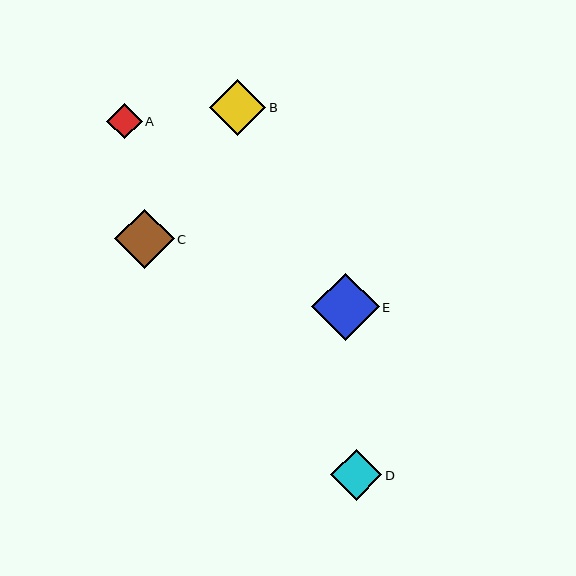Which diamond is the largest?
Diamond E is the largest with a size of approximately 67 pixels.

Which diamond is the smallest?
Diamond A is the smallest with a size of approximately 36 pixels.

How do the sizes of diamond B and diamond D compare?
Diamond B and diamond D are approximately the same size.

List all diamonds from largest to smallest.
From largest to smallest: E, C, B, D, A.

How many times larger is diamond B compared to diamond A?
Diamond B is approximately 1.6 times the size of diamond A.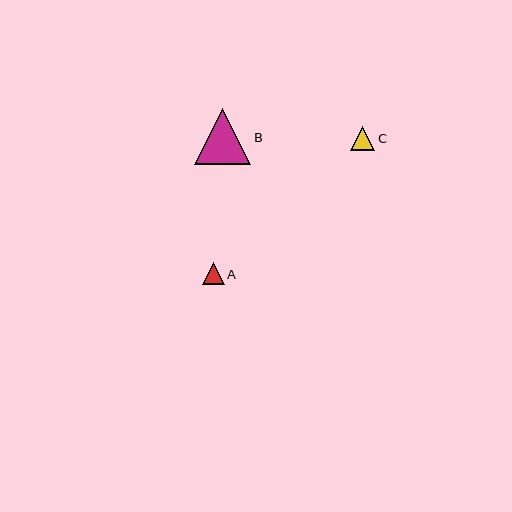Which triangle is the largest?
Triangle B is the largest with a size of approximately 57 pixels.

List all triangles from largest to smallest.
From largest to smallest: B, C, A.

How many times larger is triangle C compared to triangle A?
Triangle C is approximately 1.1 times the size of triangle A.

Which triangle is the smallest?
Triangle A is the smallest with a size of approximately 21 pixels.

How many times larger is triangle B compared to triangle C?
Triangle B is approximately 2.3 times the size of triangle C.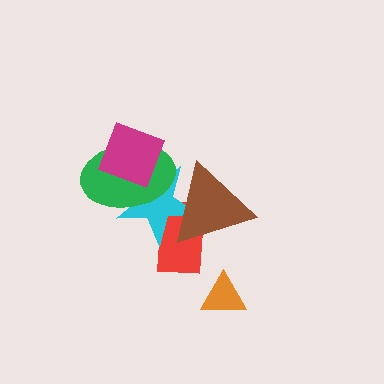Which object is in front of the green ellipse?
The magenta diamond is in front of the green ellipse.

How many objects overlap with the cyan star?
4 objects overlap with the cyan star.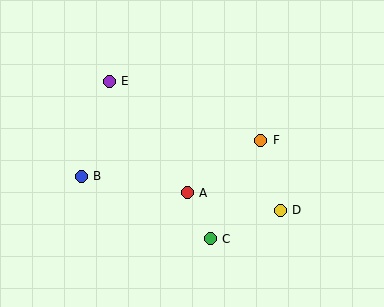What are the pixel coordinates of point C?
Point C is at (210, 239).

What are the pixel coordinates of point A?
Point A is at (187, 193).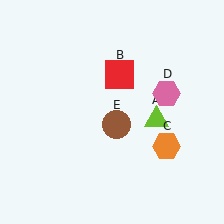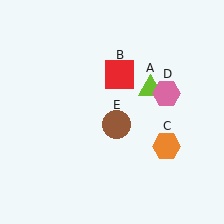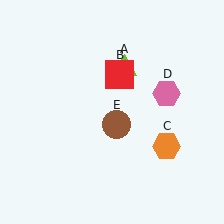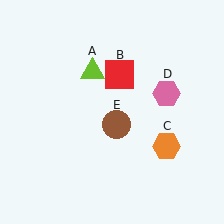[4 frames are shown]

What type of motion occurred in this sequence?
The lime triangle (object A) rotated counterclockwise around the center of the scene.